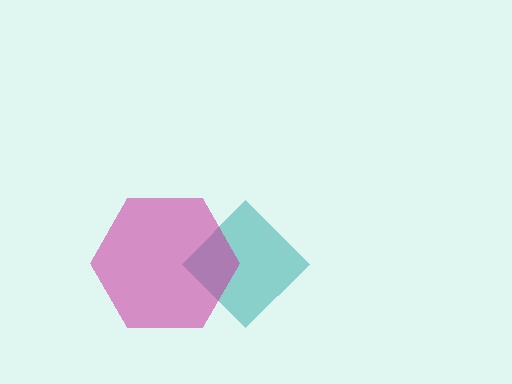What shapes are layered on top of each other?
The layered shapes are: a teal diamond, a magenta hexagon.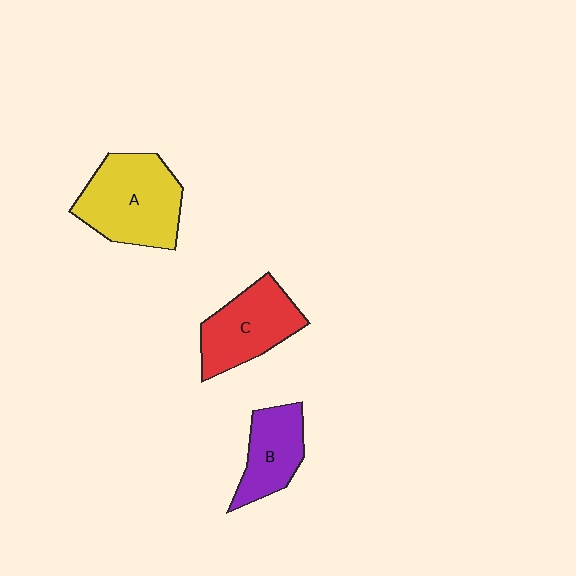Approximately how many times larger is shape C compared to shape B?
Approximately 1.3 times.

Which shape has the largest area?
Shape A (yellow).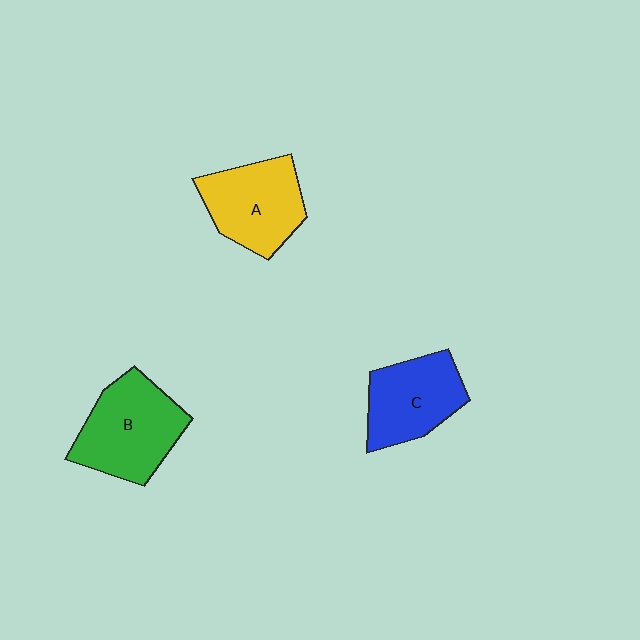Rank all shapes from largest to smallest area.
From largest to smallest: B (green), A (yellow), C (blue).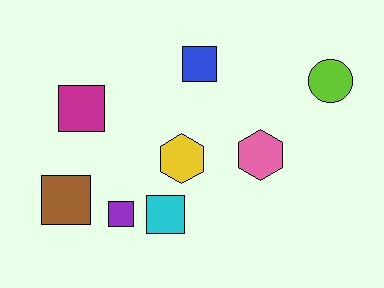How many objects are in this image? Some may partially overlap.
There are 8 objects.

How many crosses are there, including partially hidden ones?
There are no crosses.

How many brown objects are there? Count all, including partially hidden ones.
There is 1 brown object.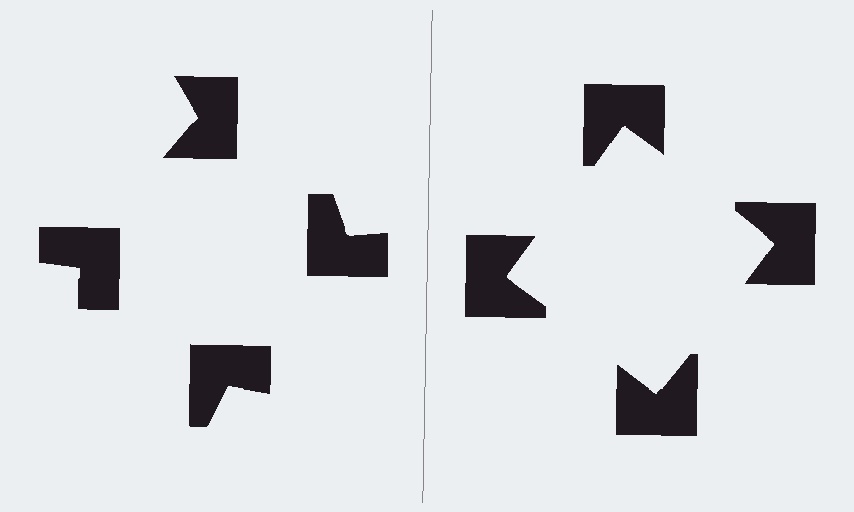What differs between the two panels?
The notched squares are positioned identically on both sides; only the wedge orientations differ. On the right they align to a square; on the left they are misaligned.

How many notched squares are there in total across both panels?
8 — 4 on each side.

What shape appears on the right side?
An illusory square.